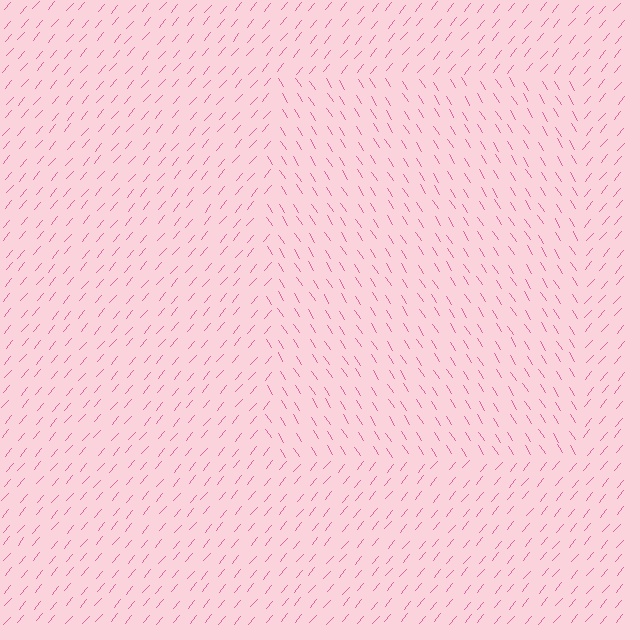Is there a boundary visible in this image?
Yes, there is a texture boundary formed by a change in line orientation.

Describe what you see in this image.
The image is filled with small pink line segments. A rectangle region in the image has lines oriented differently from the surrounding lines, creating a visible texture boundary.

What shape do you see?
I see a rectangle.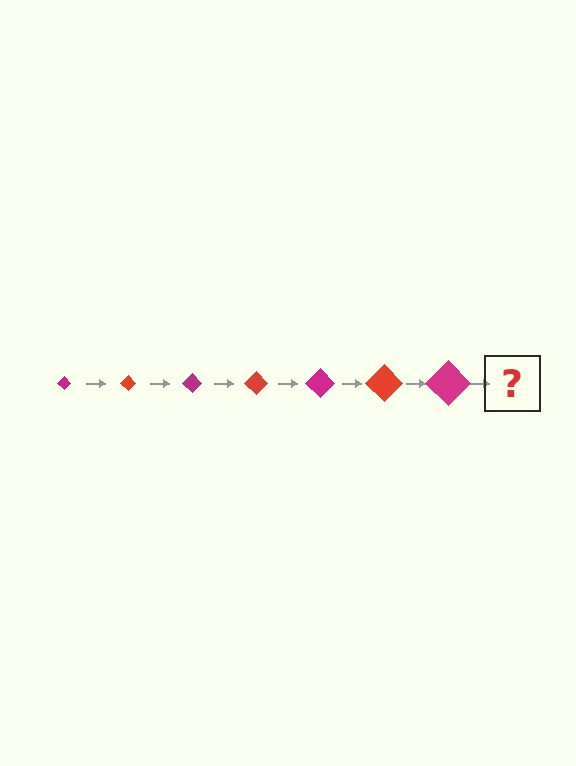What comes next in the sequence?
The next element should be a red diamond, larger than the previous one.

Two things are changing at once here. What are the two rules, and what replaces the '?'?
The two rules are that the diamond grows larger each step and the color cycles through magenta and red. The '?' should be a red diamond, larger than the previous one.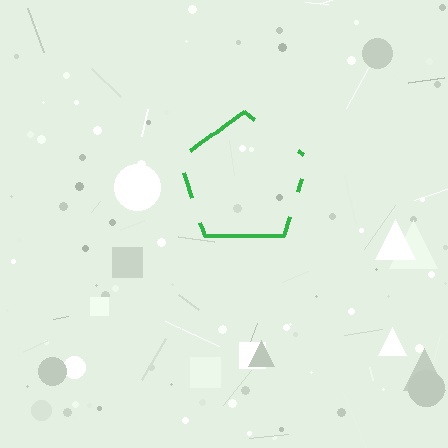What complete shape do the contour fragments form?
The contour fragments form a pentagon.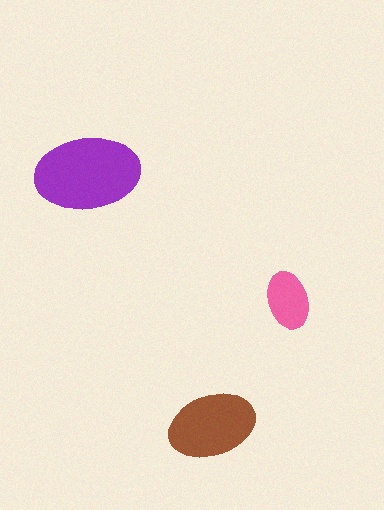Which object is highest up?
The purple ellipse is topmost.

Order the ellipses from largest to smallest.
the purple one, the brown one, the pink one.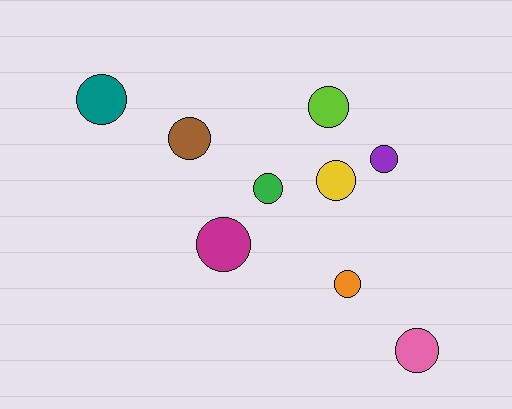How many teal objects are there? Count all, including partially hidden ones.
There is 1 teal object.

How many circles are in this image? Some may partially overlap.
There are 9 circles.